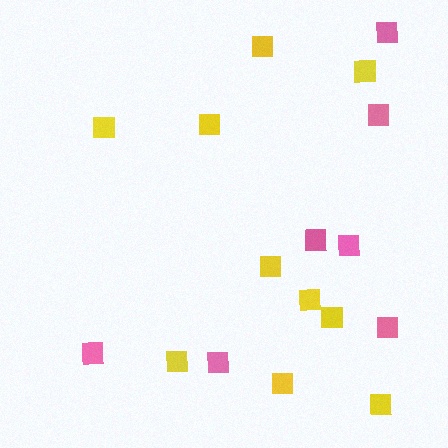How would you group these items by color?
There are 2 groups: one group of pink squares (7) and one group of yellow squares (10).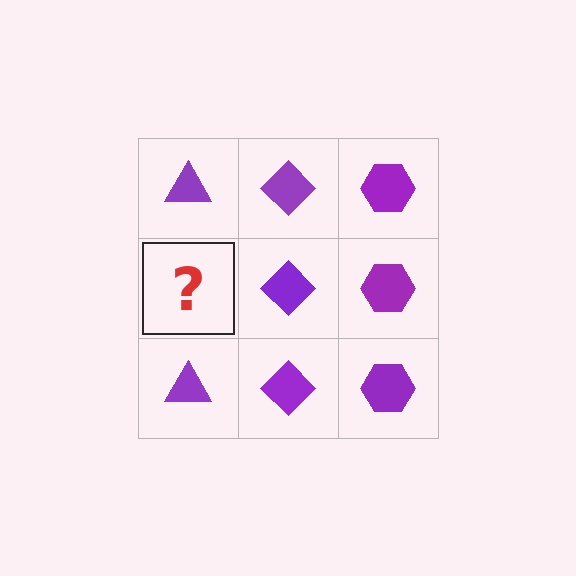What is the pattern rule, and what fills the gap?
The rule is that each column has a consistent shape. The gap should be filled with a purple triangle.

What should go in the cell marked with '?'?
The missing cell should contain a purple triangle.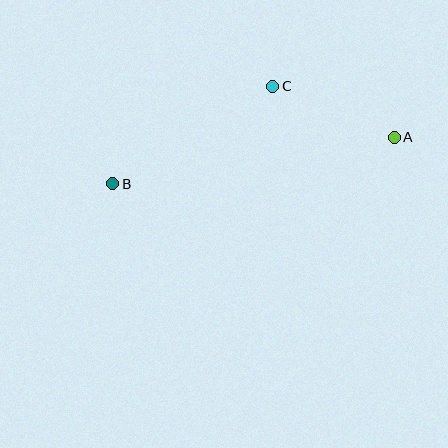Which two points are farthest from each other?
Points A and B are farthest from each other.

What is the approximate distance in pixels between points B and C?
The distance between B and C is approximately 187 pixels.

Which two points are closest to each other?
Points A and C are closest to each other.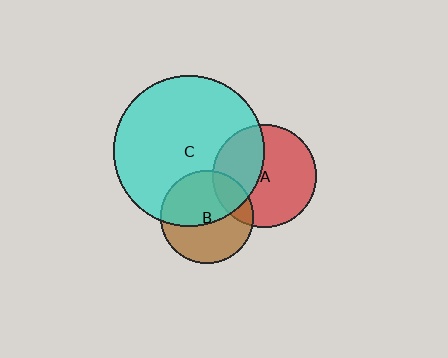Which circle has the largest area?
Circle C (cyan).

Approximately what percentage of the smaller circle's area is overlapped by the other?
Approximately 40%.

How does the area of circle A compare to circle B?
Approximately 1.2 times.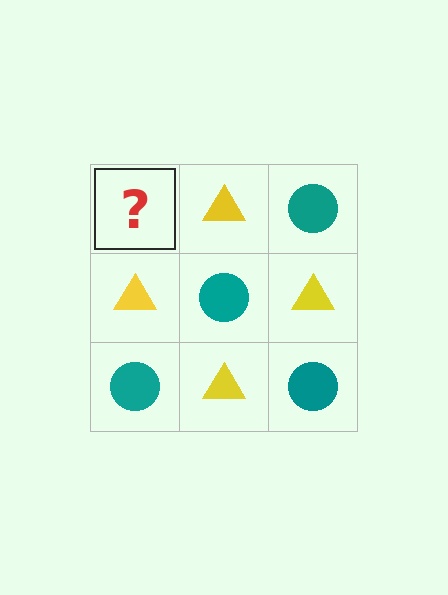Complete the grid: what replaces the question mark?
The question mark should be replaced with a teal circle.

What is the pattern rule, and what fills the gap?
The rule is that it alternates teal circle and yellow triangle in a checkerboard pattern. The gap should be filled with a teal circle.